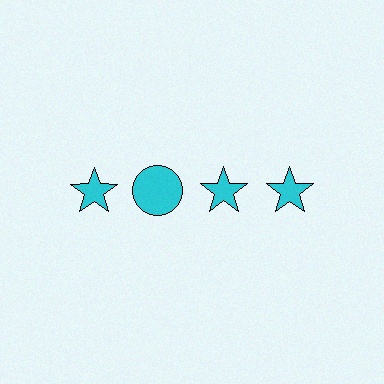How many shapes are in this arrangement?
There are 4 shapes arranged in a grid pattern.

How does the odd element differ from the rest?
It has a different shape: circle instead of star.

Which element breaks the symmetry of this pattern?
The cyan circle in the top row, second from left column breaks the symmetry. All other shapes are cyan stars.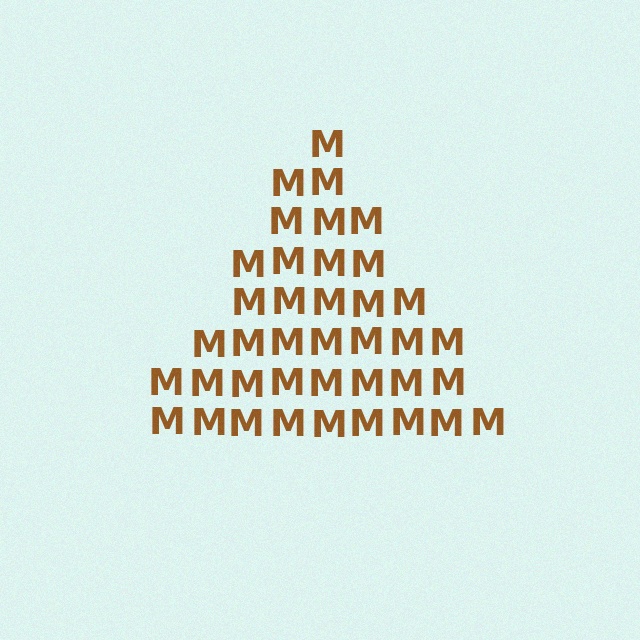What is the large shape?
The large shape is a triangle.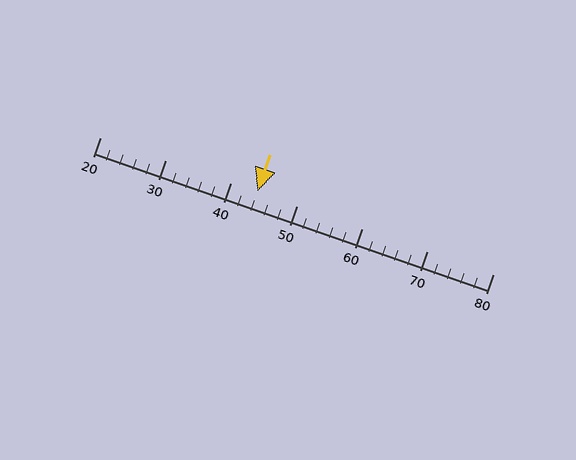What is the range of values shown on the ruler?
The ruler shows values from 20 to 80.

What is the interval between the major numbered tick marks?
The major tick marks are spaced 10 units apart.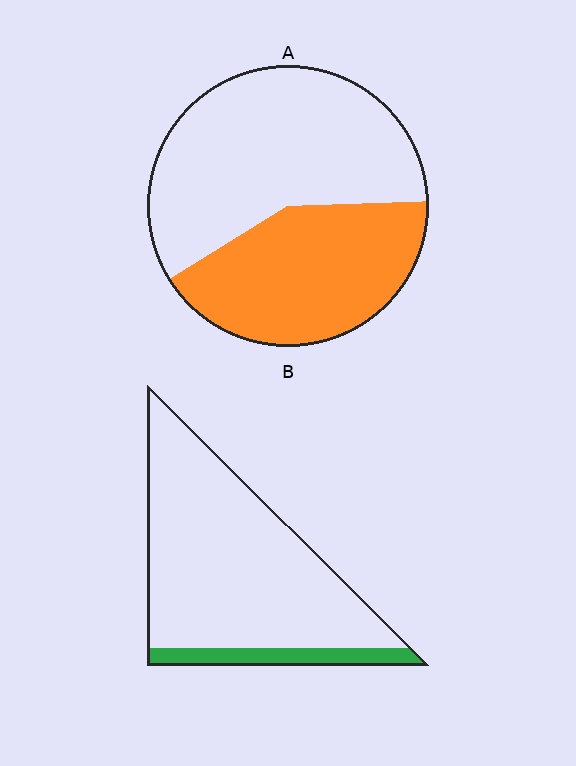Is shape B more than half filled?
No.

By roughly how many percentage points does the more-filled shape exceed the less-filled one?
By roughly 30 percentage points (A over B).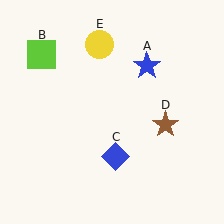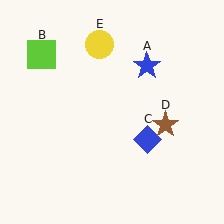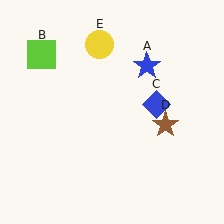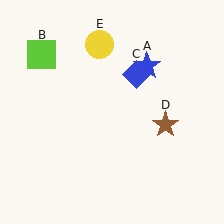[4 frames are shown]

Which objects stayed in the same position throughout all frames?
Blue star (object A) and lime square (object B) and brown star (object D) and yellow circle (object E) remained stationary.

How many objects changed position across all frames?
1 object changed position: blue diamond (object C).